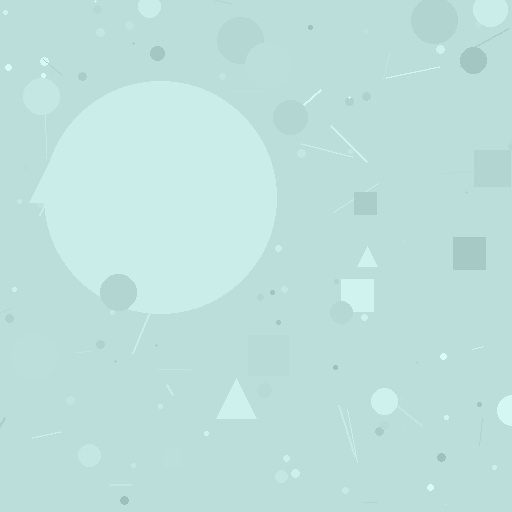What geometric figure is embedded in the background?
A circle is embedded in the background.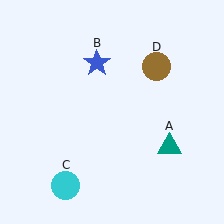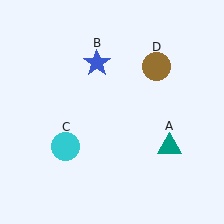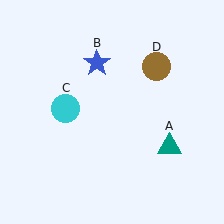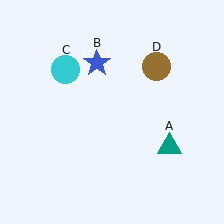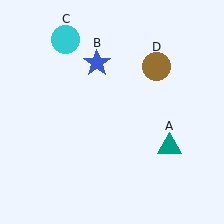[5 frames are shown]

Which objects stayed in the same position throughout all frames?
Teal triangle (object A) and blue star (object B) and brown circle (object D) remained stationary.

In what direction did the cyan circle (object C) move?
The cyan circle (object C) moved up.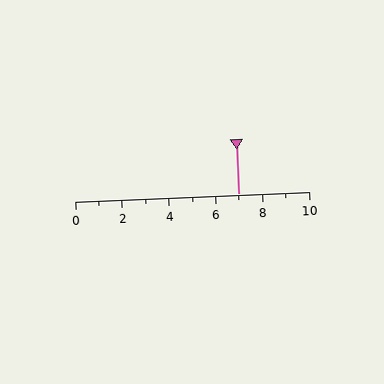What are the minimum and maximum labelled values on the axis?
The axis runs from 0 to 10.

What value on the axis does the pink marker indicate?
The marker indicates approximately 7.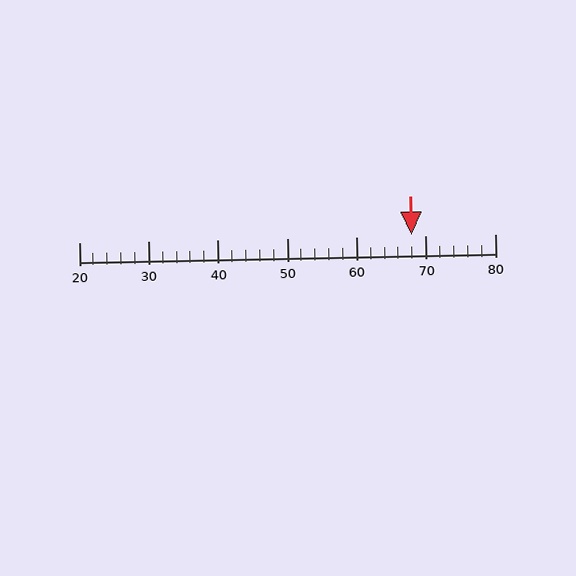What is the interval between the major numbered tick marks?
The major tick marks are spaced 10 units apart.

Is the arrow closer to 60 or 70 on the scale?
The arrow is closer to 70.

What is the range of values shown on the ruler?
The ruler shows values from 20 to 80.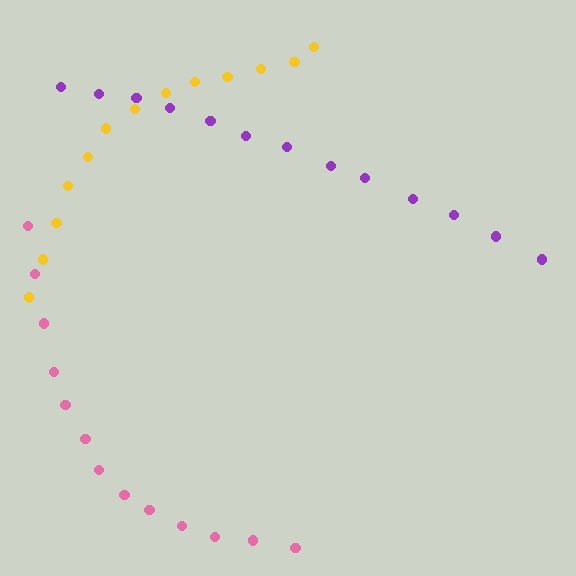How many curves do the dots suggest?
There are 3 distinct paths.